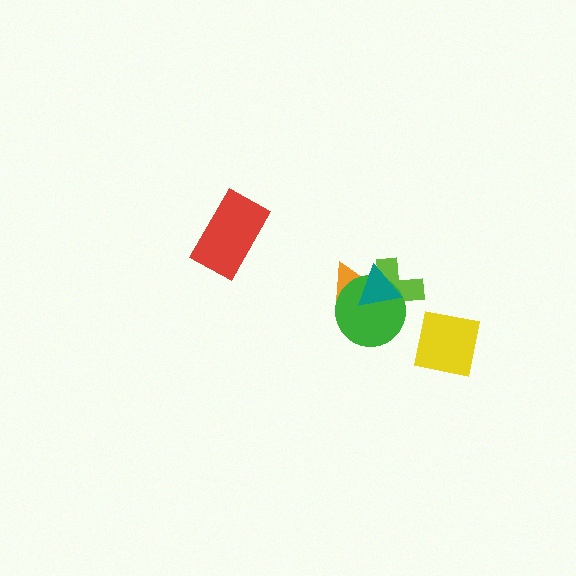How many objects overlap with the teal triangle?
3 objects overlap with the teal triangle.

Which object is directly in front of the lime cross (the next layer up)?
The green circle is directly in front of the lime cross.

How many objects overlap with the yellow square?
0 objects overlap with the yellow square.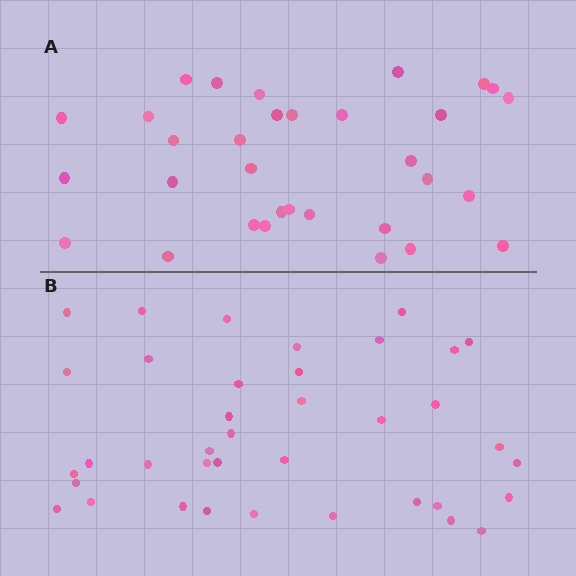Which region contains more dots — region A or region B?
Region B (the bottom region) has more dots.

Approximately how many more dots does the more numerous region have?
Region B has about 6 more dots than region A.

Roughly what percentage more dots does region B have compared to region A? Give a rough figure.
About 20% more.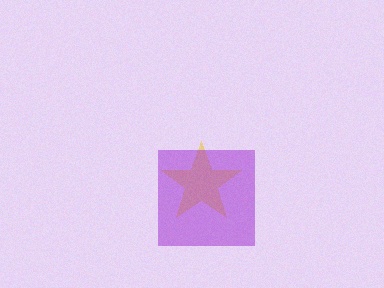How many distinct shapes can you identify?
There are 2 distinct shapes: a yellow star, a purple square.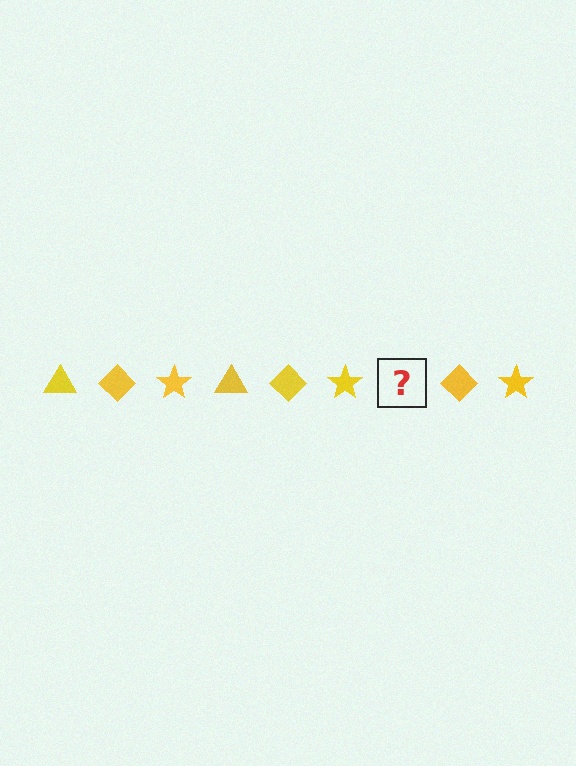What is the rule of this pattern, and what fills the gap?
The rule is that the pattern cycles through triangle, diamond, star shapes in yellow. The gap should be filled with a yellow triangle.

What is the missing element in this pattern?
The missing element is a yellow triangle.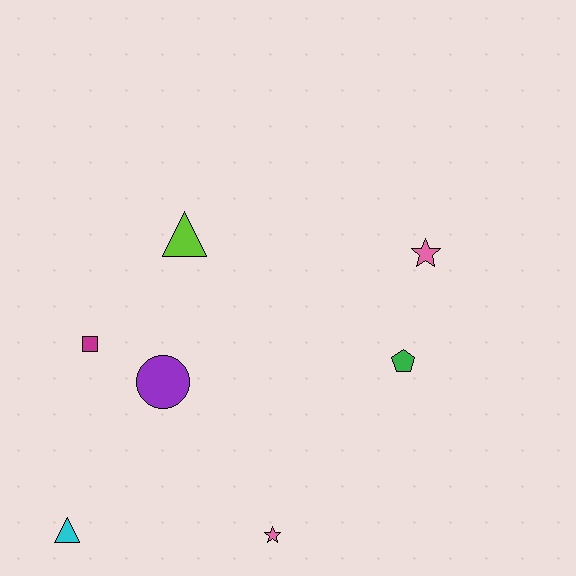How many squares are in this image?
There is 1 square.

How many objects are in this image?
There are 7 objects.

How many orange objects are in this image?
There are no orange objects.